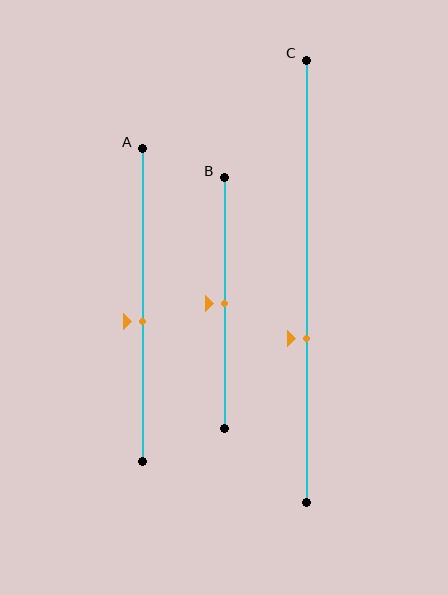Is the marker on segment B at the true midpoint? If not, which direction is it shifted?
Yes, the marker on segment B is at the true midpoint.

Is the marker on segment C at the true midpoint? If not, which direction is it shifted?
No, the marker on segment C is shifted downward by about 13% of the segment length.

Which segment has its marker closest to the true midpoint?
Segment B has its marker closest to the true midpoint.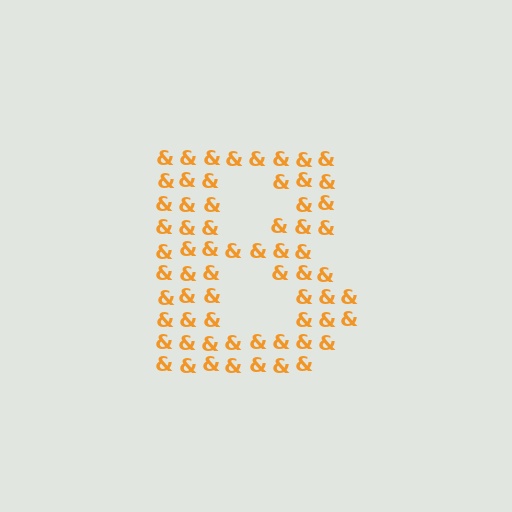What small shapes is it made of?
It is made of small ampersands.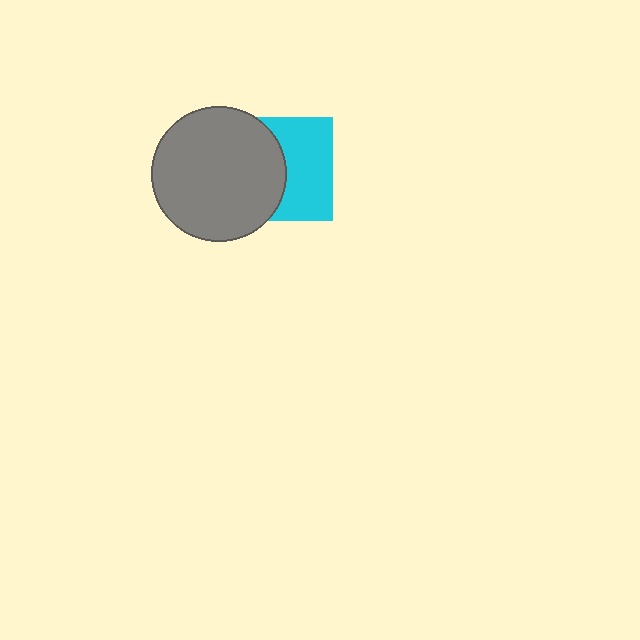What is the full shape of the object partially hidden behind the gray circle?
The partially hidden object is a cyan square.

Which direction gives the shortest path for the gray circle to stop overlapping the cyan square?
Moving left gives the shortest separation.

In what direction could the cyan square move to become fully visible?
The cyan square could move right. That would shift it out from behind the gray circle entirely.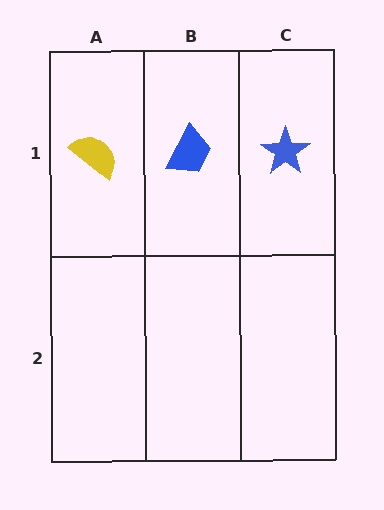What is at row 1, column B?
A blue trapezoid.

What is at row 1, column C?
A blue star.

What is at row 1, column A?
A yellow semicircle.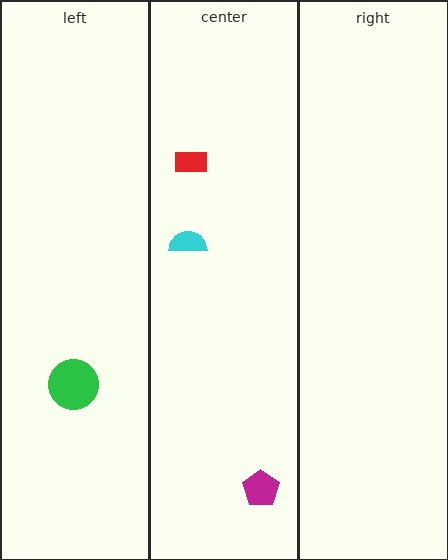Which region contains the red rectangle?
The center region.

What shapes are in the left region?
The green circle.